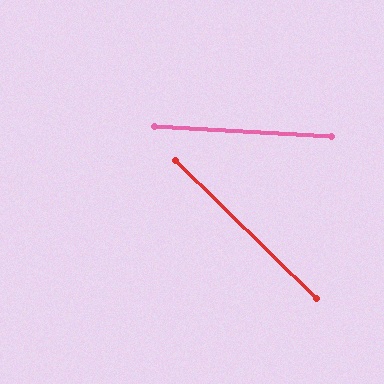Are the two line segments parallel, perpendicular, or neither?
Neither parallel nor perpendicular — they differ by about 41°.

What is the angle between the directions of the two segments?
Approximately 41 degrees.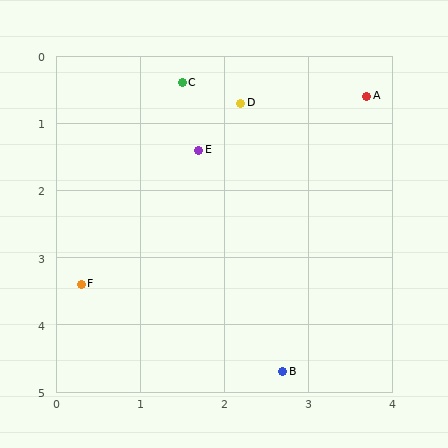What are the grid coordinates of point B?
Point B is at approximately (2.7, 4.7).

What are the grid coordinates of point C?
Point C is at approximately (1.5, 0.4).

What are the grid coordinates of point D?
Point D is at approximately (2.2, 0.7).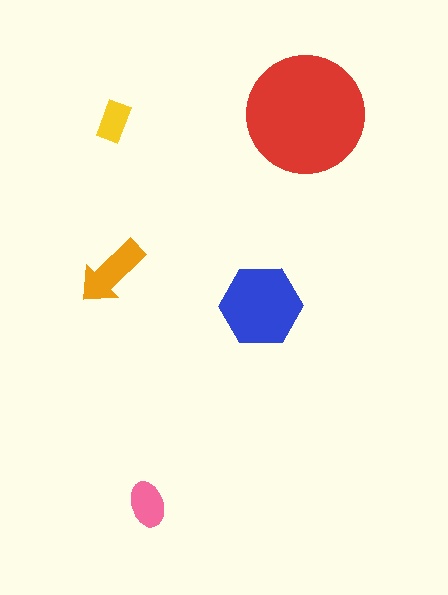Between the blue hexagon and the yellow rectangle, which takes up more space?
The blue hexagon.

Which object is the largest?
The red circle.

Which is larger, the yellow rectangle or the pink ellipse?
The pink ellipse.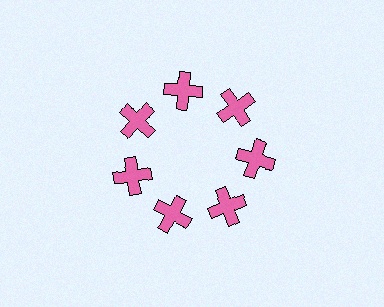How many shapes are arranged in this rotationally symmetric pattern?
There are 7 shapes, arranged in 7 groups of 1.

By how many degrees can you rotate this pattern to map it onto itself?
The pattern maps onto itself every 51 degrees of rotation.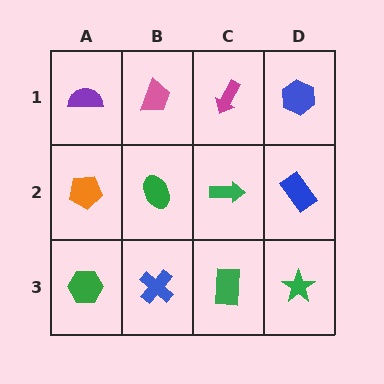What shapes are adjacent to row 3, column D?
A blue rectangle (row 2, column D), a green rectangle (row 3, column C).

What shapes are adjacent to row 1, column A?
An orange pentagon (row 2, column A), a pink trapezoid (row 1, column B).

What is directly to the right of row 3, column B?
A green rectangle.